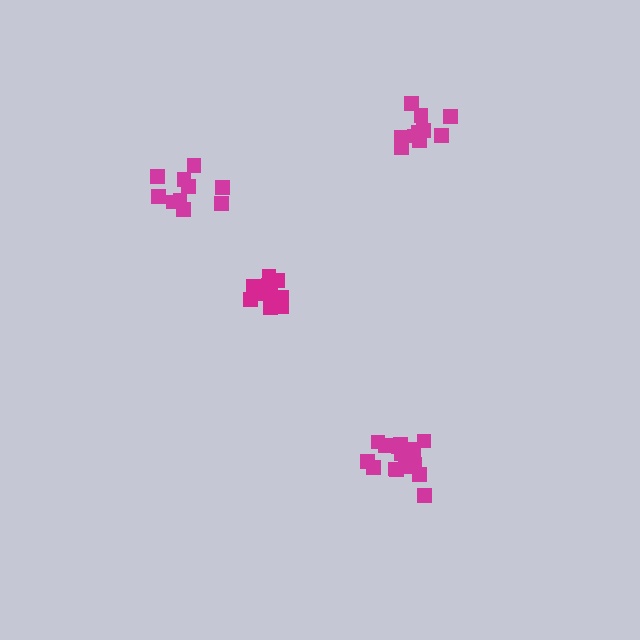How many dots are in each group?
Group 1: 10 dots, Group 2: 11 dots, Group 3: 15 dots, Group 4: 10 dots (46 total).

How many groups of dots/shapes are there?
There are 4 groups.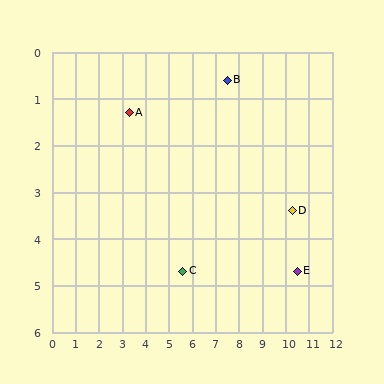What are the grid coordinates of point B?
Point B is at approximately (7.5, 0.6).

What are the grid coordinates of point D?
Point D is at approximately (10.3, 3.4).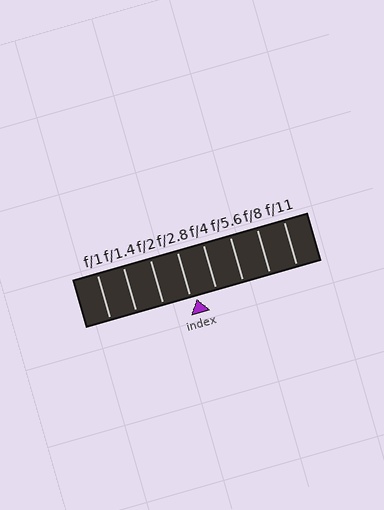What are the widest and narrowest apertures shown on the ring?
The widest aperture shown is f/1 and the narrowest is f/11.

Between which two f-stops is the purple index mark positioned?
The index mark is between f/2.8 and f/4.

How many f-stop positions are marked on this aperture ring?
There are 8 f-stop positions marked.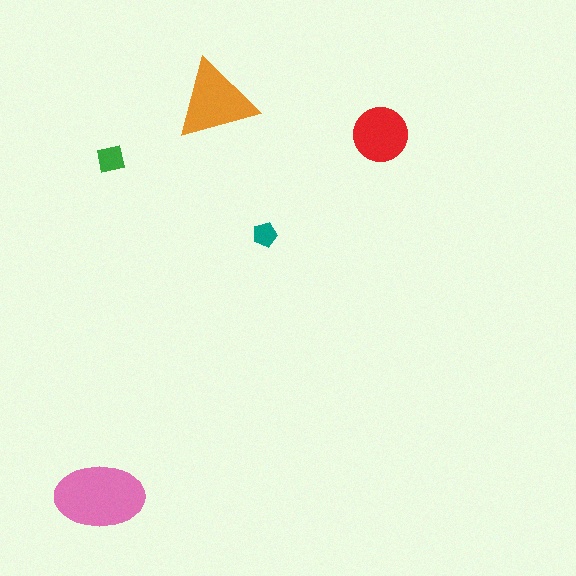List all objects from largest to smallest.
The pink ellipse, the orange triangle, the red circle, the green square, the teal pentagon.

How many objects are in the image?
There are 5 objects in the image.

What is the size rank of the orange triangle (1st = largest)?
2nd.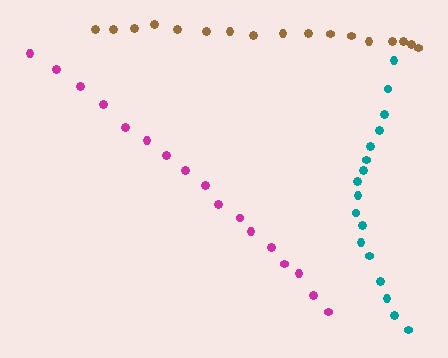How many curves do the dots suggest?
There are 3 distinct paths.